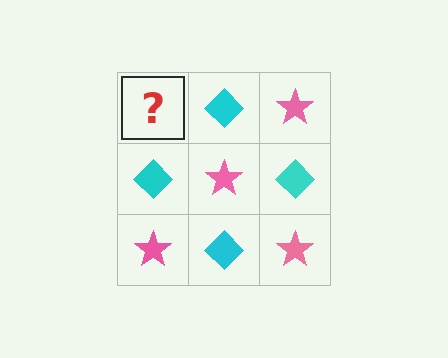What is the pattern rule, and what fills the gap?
The rule is that it alternates pink star and cyan diamond in a checkerboard pattern. The gap should be filled with a pink star.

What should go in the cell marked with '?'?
The missing cell should contain a pink star.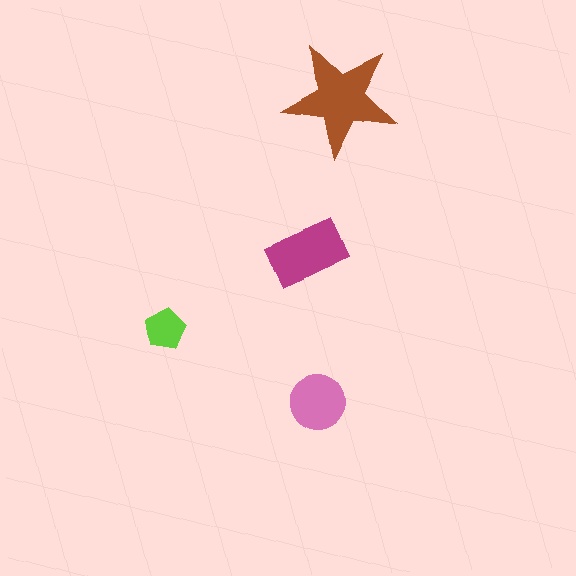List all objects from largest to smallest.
The brown star, the magenta rectangle, the pink circle, the lime pentagon.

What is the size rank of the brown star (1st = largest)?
1st.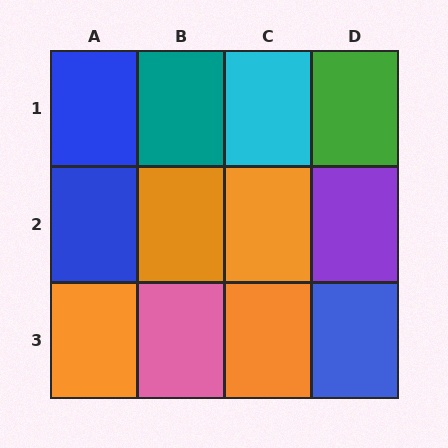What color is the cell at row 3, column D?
Blue.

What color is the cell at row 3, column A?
Orange.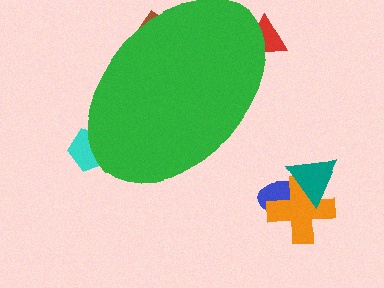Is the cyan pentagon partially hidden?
Yes, the cyan pentagon is partially hidden behind the green ellipse.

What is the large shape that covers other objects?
A green ellipse.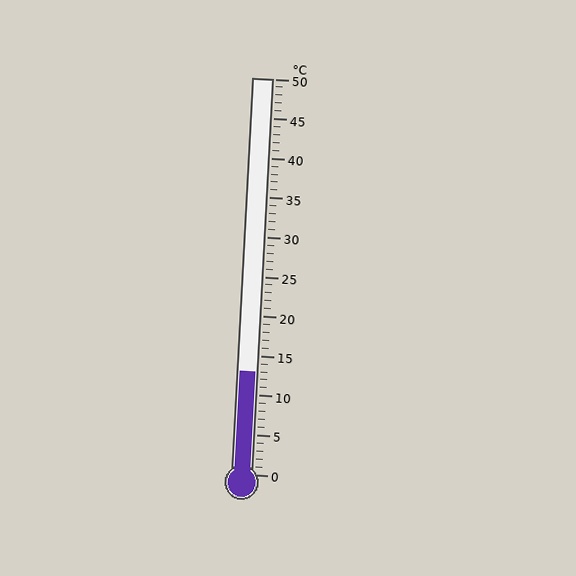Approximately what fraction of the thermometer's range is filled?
The thermometer is filled to approximately 25% of its range.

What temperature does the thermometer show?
The thermometer shows approximately 13°C.